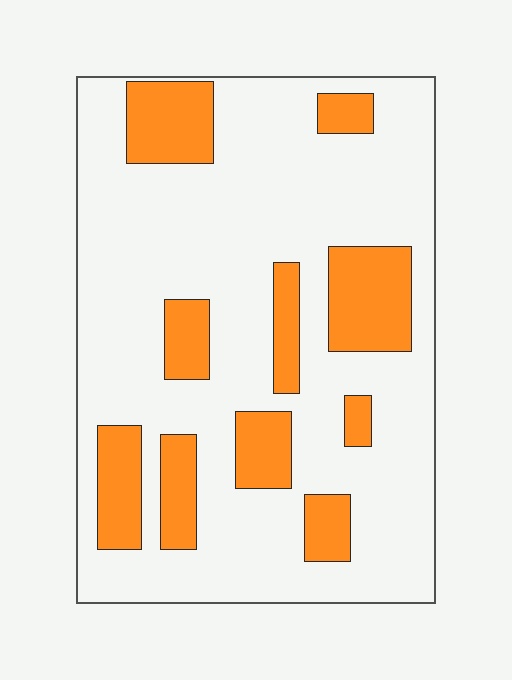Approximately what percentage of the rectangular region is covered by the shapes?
Approximately 25%.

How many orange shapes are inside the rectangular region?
10.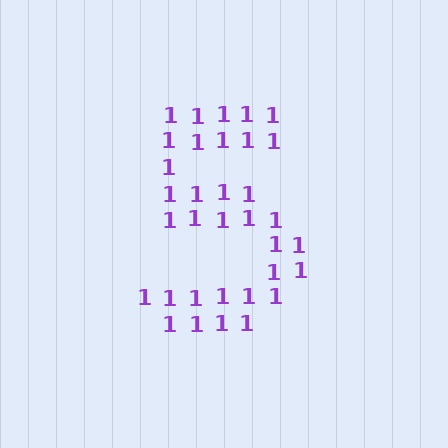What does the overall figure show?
The overall figure shows the digit 5.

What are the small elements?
The small elements are digit 1's.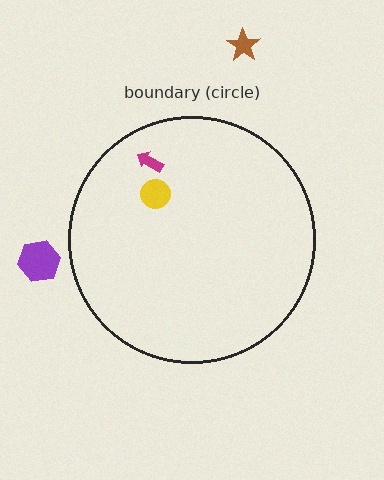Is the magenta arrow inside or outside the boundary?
Inside.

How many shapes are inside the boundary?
2 inside, 2 outside.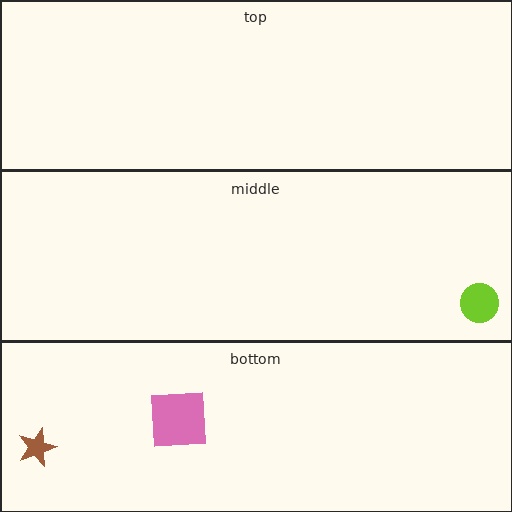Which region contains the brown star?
The bottom region.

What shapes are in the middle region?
The lime circle.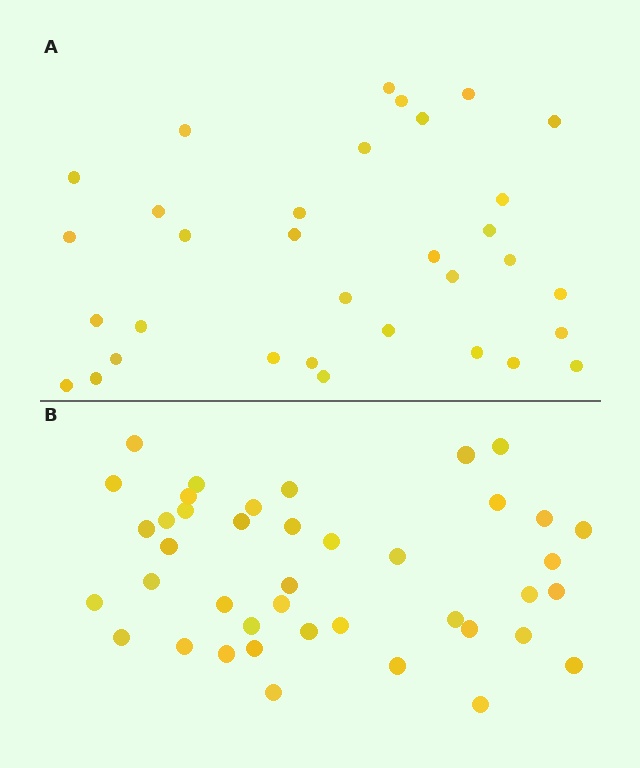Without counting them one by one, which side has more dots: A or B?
Region B (the bottom region) has more dots.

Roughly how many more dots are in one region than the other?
Region B has roughly 8 or so more dots than region A.